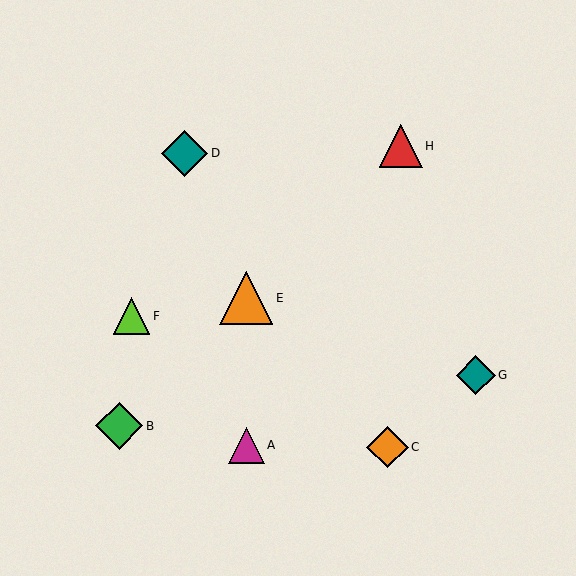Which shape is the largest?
The orange triangle (labeled E) is the largest.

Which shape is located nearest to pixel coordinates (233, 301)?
The orange triangle (labeled E) at (246, 298) is nearest to that location.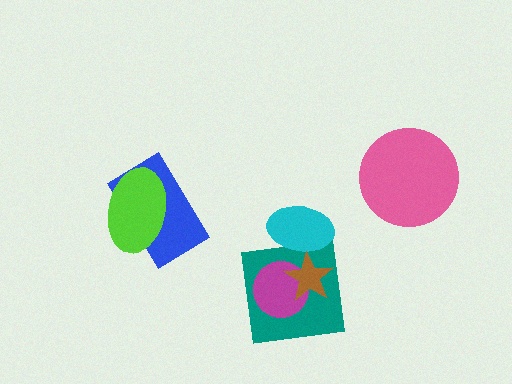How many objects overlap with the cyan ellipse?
2 objects overlap with the cyan ellipse.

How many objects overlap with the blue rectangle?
1 object overlaps with the blue rectangle.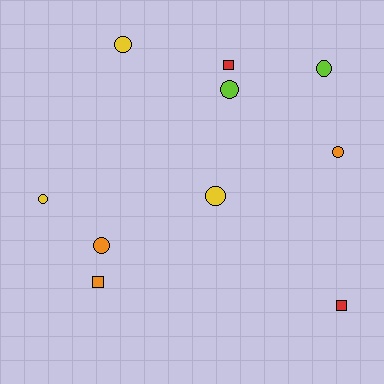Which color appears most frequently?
Orange, with 3 objects.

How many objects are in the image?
There are 10 objects.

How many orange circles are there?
There are 2 orange circles.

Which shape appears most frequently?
Circle, with 7 objects.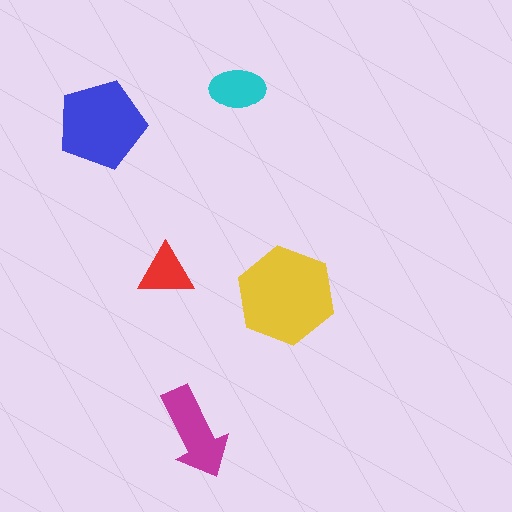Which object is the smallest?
The red triangle.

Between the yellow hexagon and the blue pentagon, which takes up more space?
The yellow hexagon.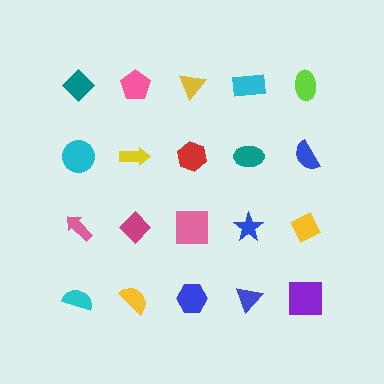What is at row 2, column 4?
A teal ellipse.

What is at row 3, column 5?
A yellow diamond.